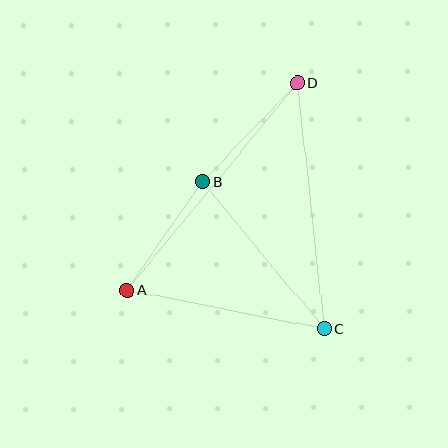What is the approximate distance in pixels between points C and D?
The distance between C and D is approximately 247 pixels.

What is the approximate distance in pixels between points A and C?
The distance between A and C is approximately 201 pixels.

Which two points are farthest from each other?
Points A and D are farthest from each other.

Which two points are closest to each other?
Points A and B are closest to each other.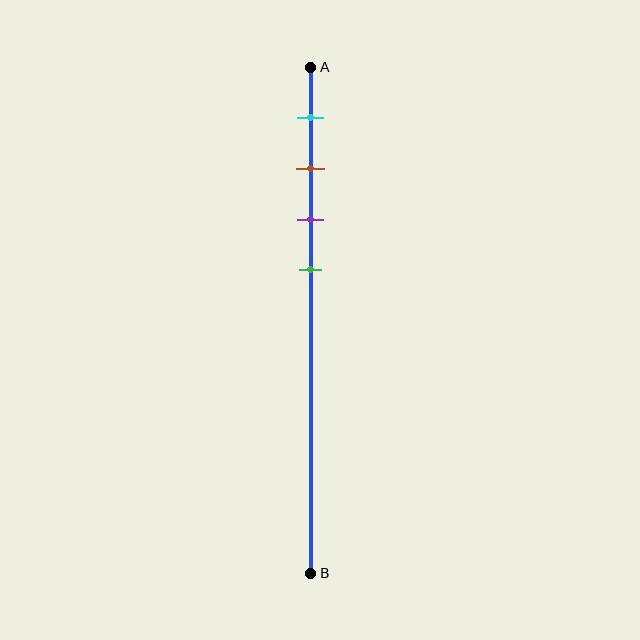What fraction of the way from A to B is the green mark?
The green mark is approximately 40% (0.4) of the way from A to B.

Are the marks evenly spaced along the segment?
Yes, the marks are approximately evenly spaced.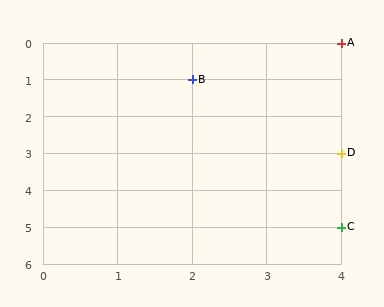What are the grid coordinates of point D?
Point D is at grid coordinates (4, 3).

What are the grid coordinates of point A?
Point A is at grid coordinates (4, 0).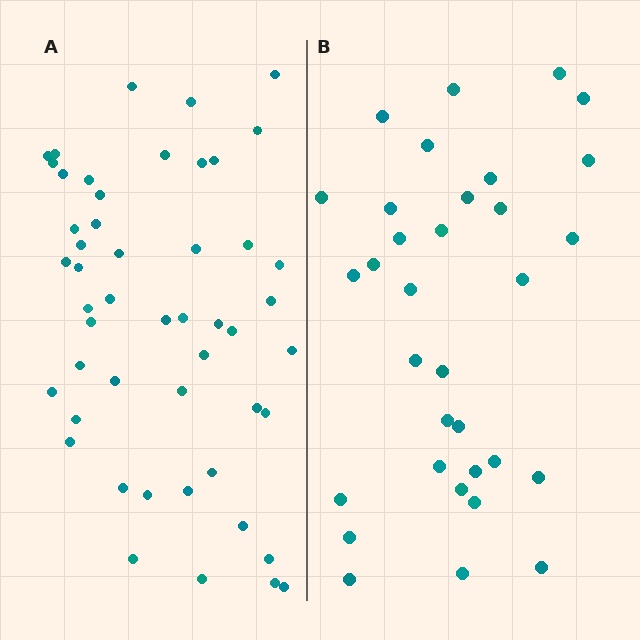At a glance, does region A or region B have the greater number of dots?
Region A (the left region) has more dots.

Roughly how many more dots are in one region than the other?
Region A has approximately 15 more dots than region B.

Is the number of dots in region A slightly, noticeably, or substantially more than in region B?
Region A has substantially more. The ratio is roughly 1.5 to 1.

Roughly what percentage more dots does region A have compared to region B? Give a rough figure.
About 50% more.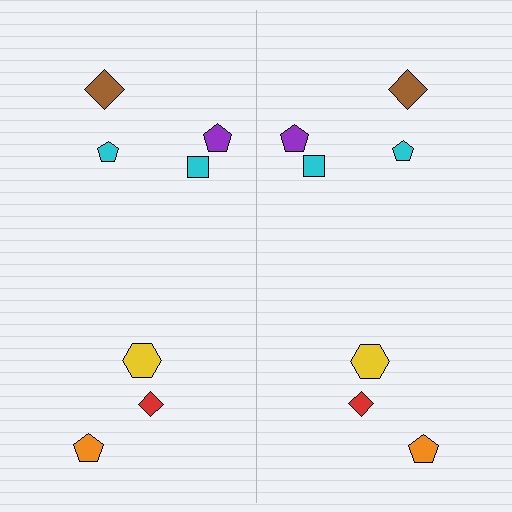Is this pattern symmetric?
Yes, this pattern has bilateral (reflection) symmetry.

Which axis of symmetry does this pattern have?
The pattern has a vertical axis of symmetry running through the center of the image.